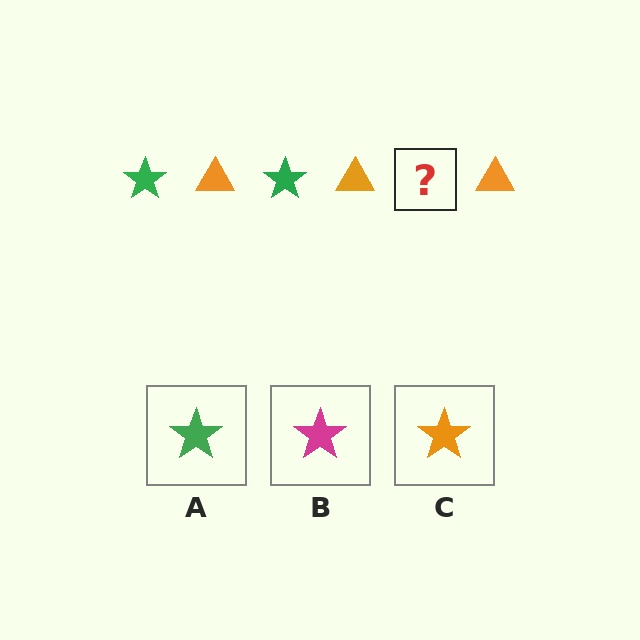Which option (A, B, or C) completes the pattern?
A.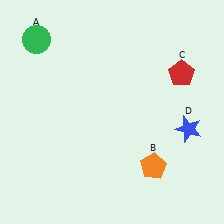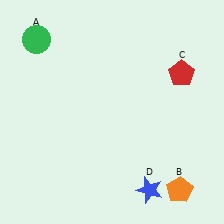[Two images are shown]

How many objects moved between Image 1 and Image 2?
2 objects moved between the two images.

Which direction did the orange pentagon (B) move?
The orange pentagon (B) moved right.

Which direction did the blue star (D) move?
The blue star (D) moved down.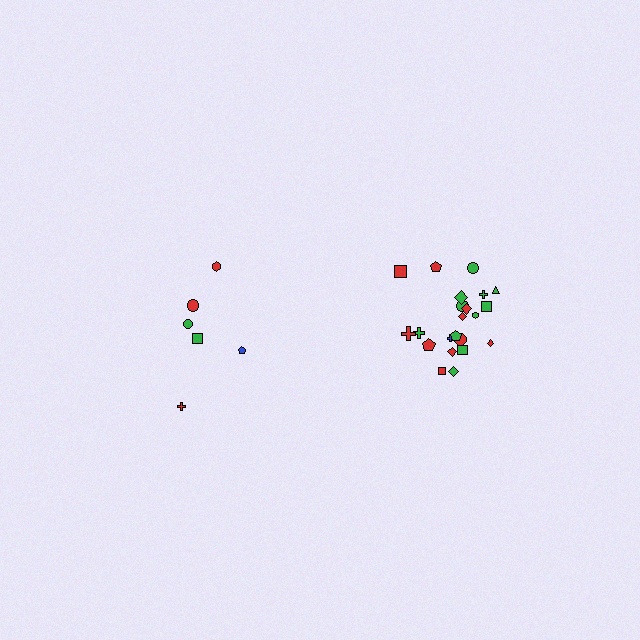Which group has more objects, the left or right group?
The right group.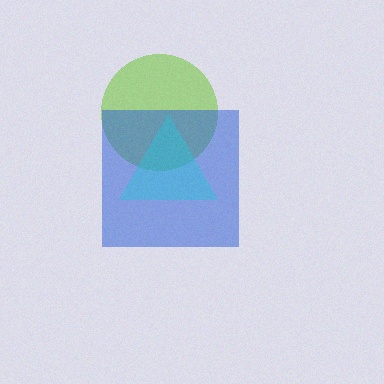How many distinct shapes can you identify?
There are 3 distinct shapes: a lime circle, a blue square, a cyan triangle.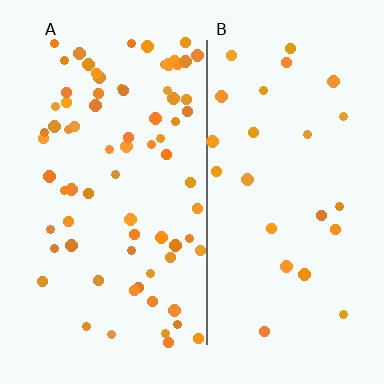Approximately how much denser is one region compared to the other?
Approximately 2.9× — region A over region B.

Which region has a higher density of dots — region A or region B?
A (the left).